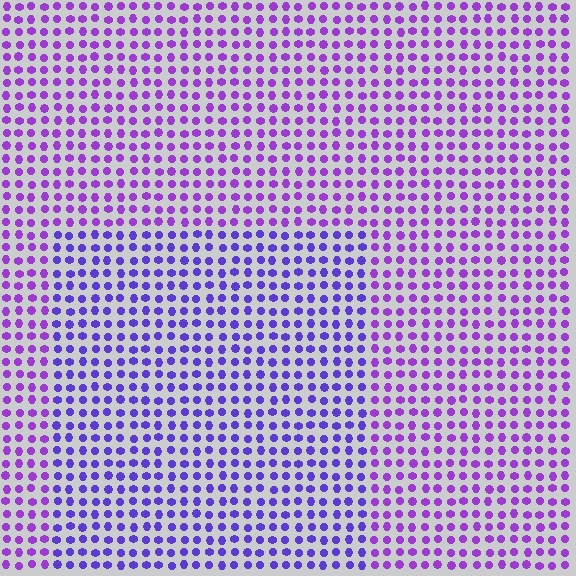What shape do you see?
I see a rectangle.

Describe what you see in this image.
The image is filled with small purple elements in a uniform arrangement. A rectangle-shaped region is visible where the elements are tinted to a slightly different hue, forming a subtle color boundary.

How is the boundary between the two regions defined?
The boundary is defined purely by a slight shift in hue (about 25 degrees). Spacing, size, and orientation are identical on both sides.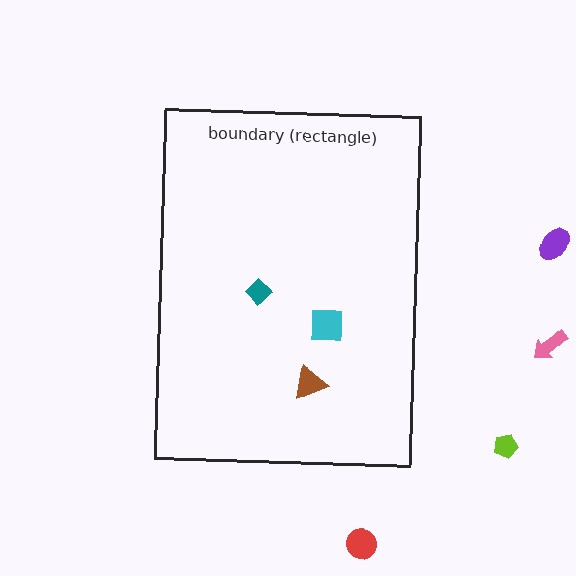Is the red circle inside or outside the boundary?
Outside.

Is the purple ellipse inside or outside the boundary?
Outside.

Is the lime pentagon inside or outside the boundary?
Outside.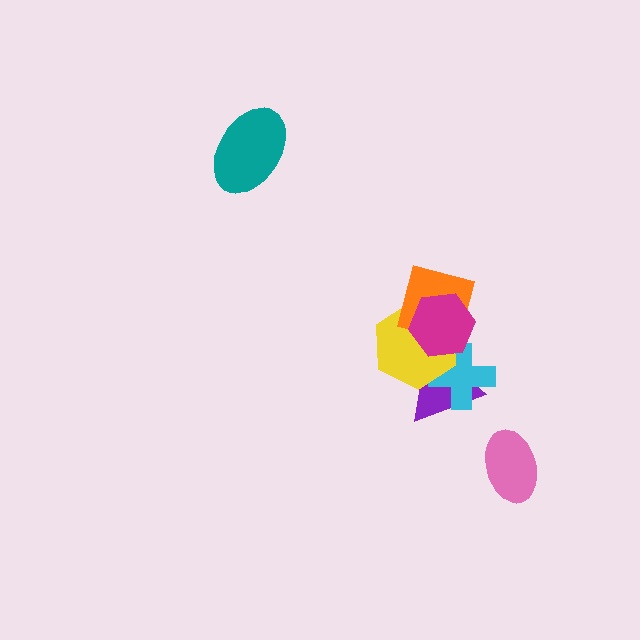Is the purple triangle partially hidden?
Yes, it is partially covered by another shape.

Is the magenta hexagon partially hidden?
No, no other shape covers it.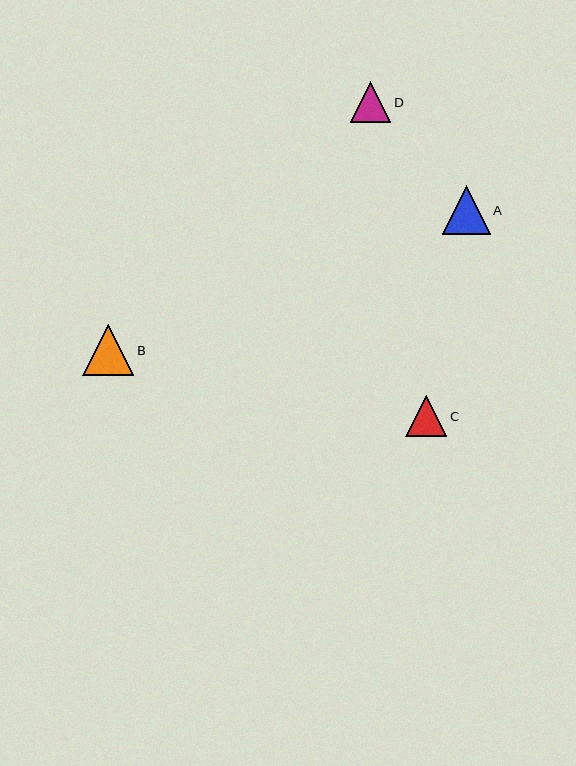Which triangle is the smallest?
Triangle D is the smallest with a size of approximately 41 pixels.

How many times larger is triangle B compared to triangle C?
Triangle B is approximately 1.2 times the size of triangle C.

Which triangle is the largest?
Triangle B is the largest with a size of approximately 51 pixels.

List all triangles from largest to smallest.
From largest to smallest: B, A, C, D.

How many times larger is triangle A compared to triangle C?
Triangle A is approximately 1.2 times the size of triangle C.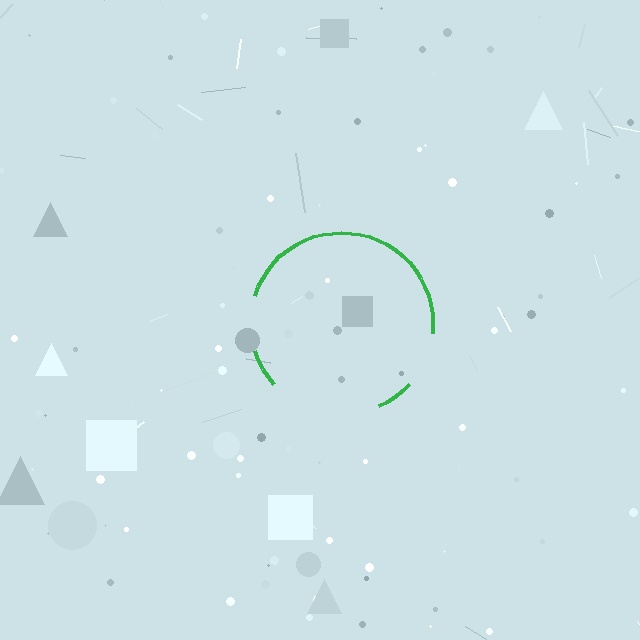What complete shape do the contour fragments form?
The contour fragments form a circle.